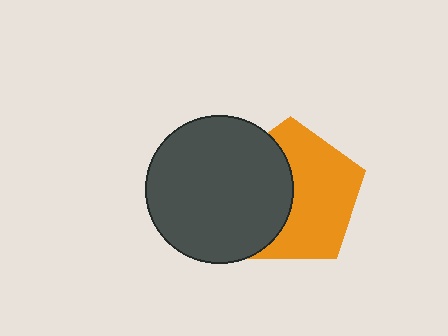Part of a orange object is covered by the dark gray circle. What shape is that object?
It is a pentagon.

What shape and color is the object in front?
The object in front is a dark gray circle.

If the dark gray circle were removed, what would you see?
You would see the complete orange pentagon.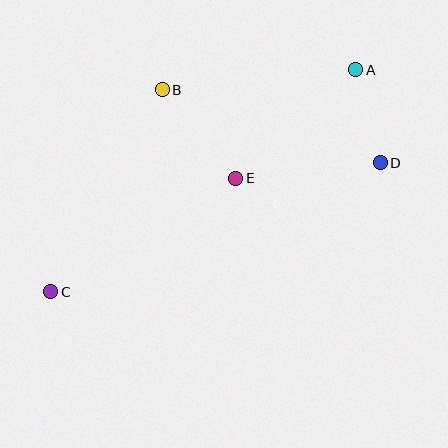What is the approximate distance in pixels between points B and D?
The distance between B and D is approximately 230 pixels.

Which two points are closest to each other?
Points A and D are closest to each other.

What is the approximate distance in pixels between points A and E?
The distance between A and E is approximately 162 pixels.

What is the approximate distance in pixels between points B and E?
The distance between B and E is approximately 115 pixels.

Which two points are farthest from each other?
Points A and C are farthest from each other.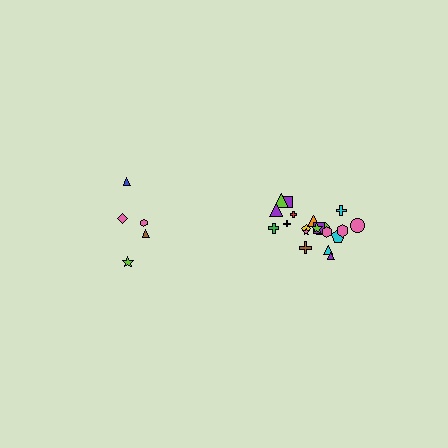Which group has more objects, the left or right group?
The right group.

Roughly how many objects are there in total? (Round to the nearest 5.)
Roughly 25 objects in total.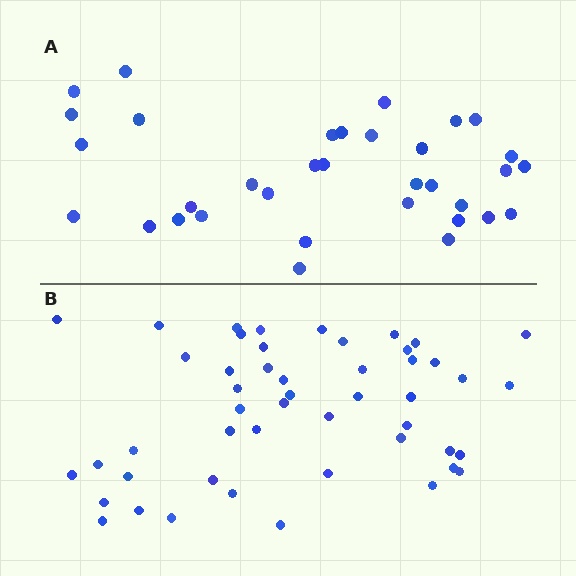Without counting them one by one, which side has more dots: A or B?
Region B (the bottom region) has more dots.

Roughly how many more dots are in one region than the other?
Region B has approximately 15 more dots than region A.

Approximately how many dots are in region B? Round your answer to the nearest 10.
About 50 dots. (The exact count is 49, which rounds to 50.)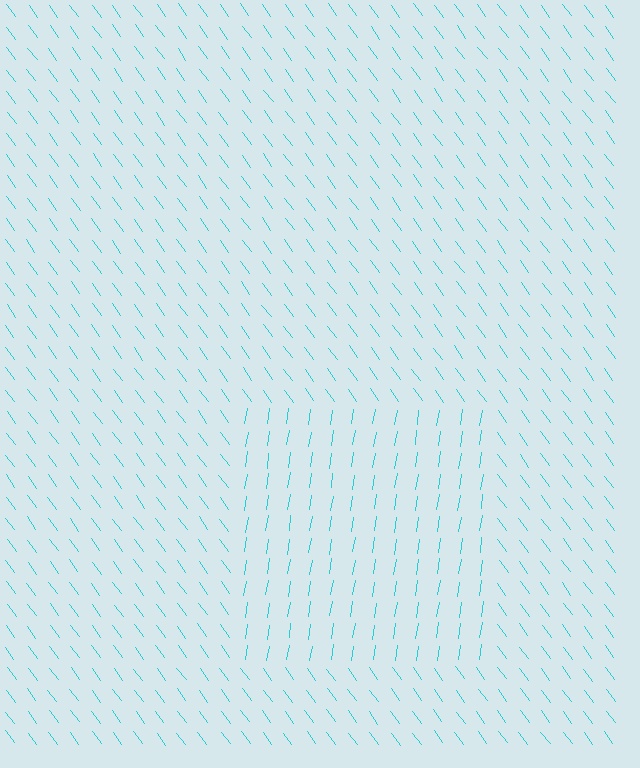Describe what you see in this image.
The image is filled with small cyan line segments. A rectangle region in the image has lines oriented differently from the surrounding lines, creating a visible texture boundary.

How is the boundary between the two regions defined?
The boundary is defined purely by a change in line orientation (approximately 45 degrees difference). All lines are the same color and thickness.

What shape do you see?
I see a rectangle.